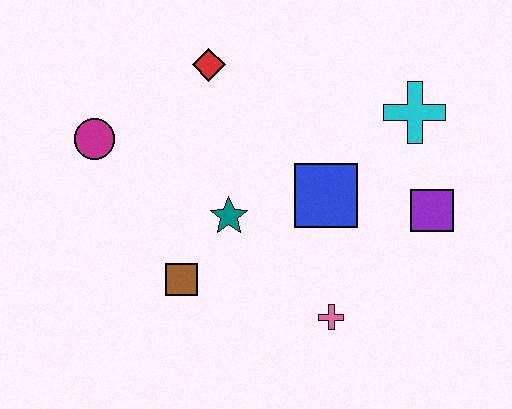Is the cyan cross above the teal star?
Yes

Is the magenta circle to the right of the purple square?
No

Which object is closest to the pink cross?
The blue square is closest to the pink cross.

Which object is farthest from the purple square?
The magenta circle is farthest from the purple square.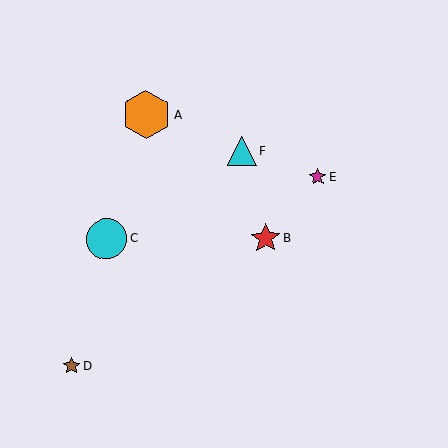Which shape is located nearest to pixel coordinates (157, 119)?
The orange hexagon (labeled A) at (146, 115) is nearest to that location.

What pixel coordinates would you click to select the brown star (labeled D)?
Click at (71, 366) to select the brown star D.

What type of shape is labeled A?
Shape A is an orange hexagon.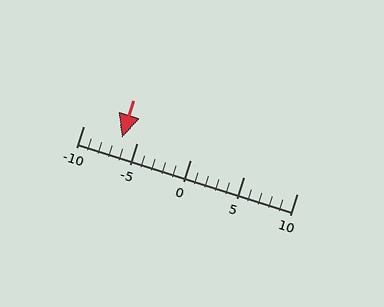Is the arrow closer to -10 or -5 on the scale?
The arrow is closer to -5.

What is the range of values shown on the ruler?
The ruler shows values from -10 to 10.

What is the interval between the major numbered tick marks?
The major tick marks are spaced 5 units apart.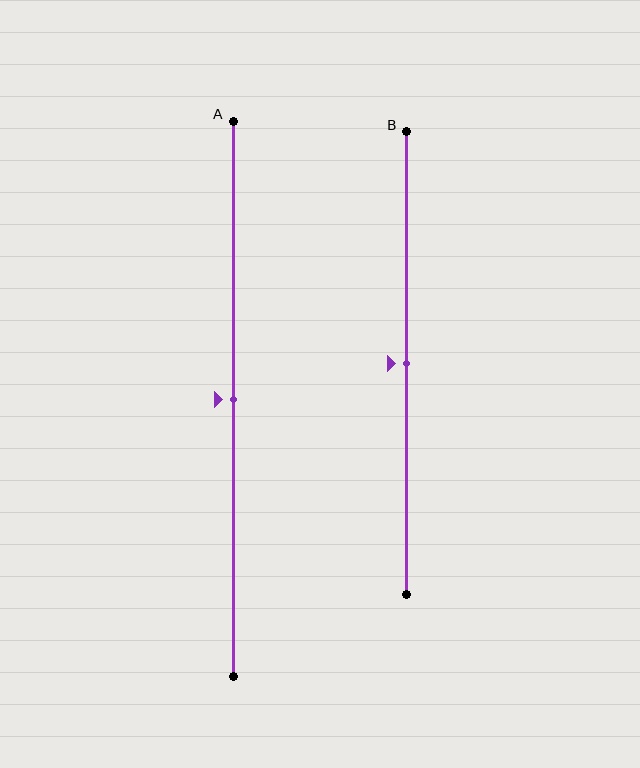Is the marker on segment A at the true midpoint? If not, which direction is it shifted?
Yes, the marker on segment A is at the true midpoint.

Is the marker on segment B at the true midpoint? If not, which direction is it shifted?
Yes, the marker on segment B is at the true midpoint.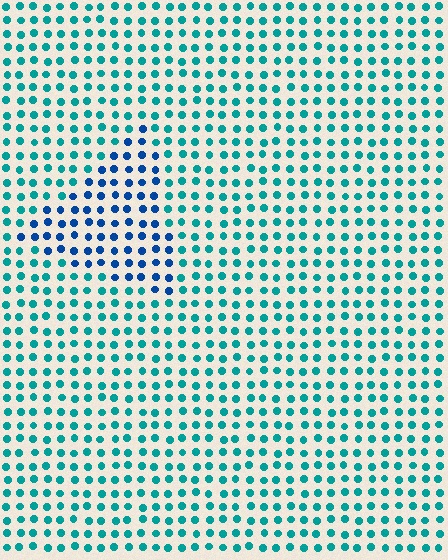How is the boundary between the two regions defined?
The boundary is defined purely by a slight shift in hue (about 37 degrees). Spacing, size, and orientation are identical on both sides.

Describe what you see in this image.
The image is filled with small teal elements in a uniform arrangement. A triangle-shaped region is visible where the elements are tinted to a slightly different hue, forming a subtle color boundary.